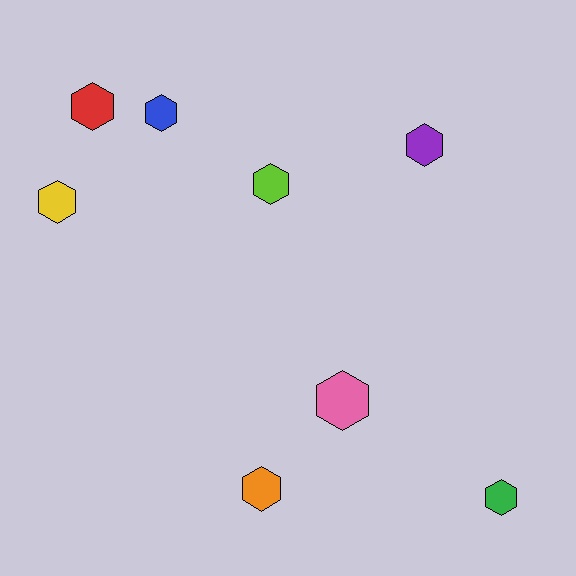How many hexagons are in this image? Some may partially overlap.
There are 8 hexagons.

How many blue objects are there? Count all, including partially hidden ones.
There is 1 blue object.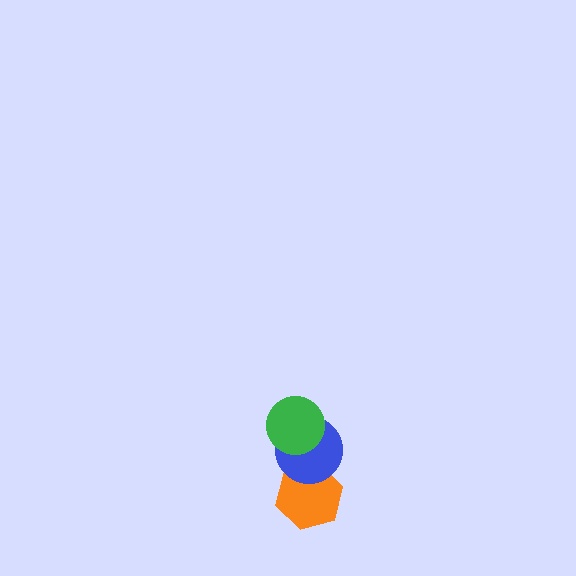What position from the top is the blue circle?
The blue circle is 2nd from the top.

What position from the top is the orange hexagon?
The orange hexagon is 3rd from the top.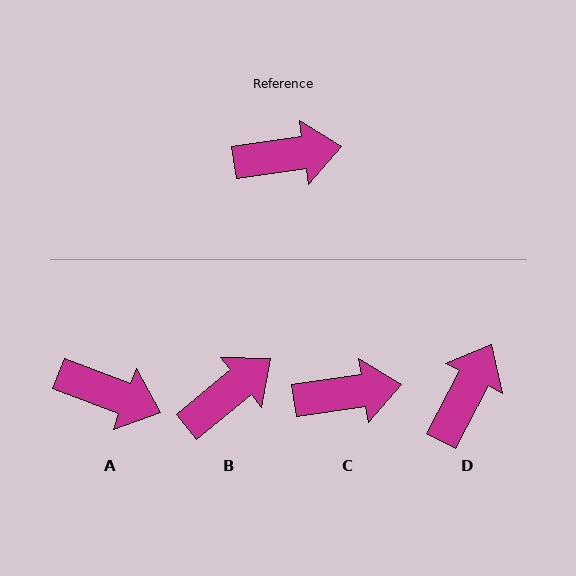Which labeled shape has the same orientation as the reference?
C.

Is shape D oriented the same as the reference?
No, it is off by about 54 degrees.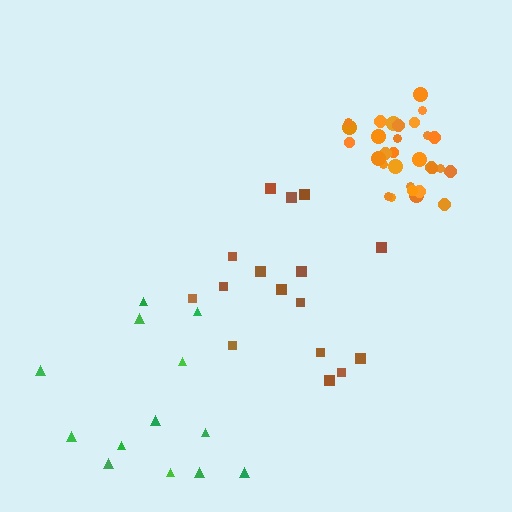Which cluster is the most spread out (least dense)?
Green.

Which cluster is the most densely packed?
Orange.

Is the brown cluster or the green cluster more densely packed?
Brown.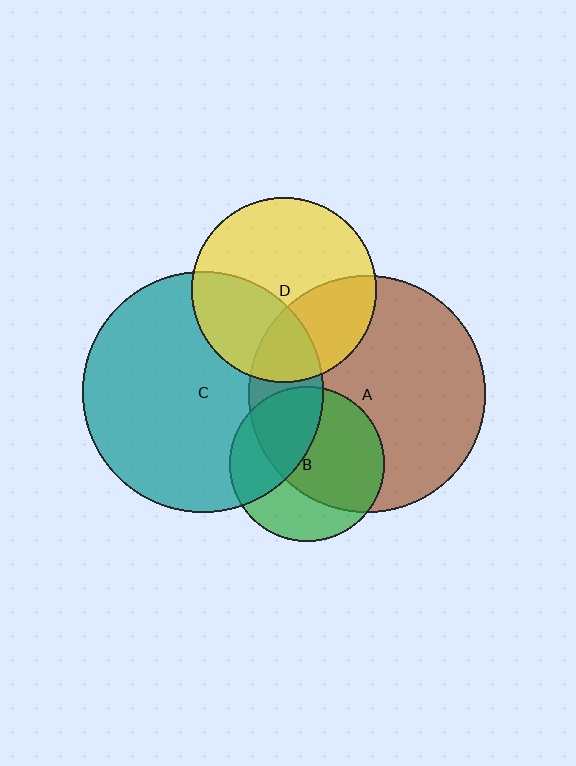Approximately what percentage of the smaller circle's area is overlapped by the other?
Approximately 65%.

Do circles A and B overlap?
Yes.